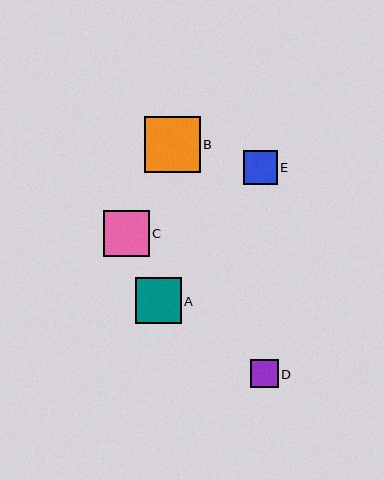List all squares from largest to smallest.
From largest to smallest: B, C, A, E, D.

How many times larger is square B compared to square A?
Square B is approximately 1.2 times the size of square A.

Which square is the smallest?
Square D is the smallest with a size of approximately 28 pixels.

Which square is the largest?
Square B is the largest with a size of approximately 56 pixels.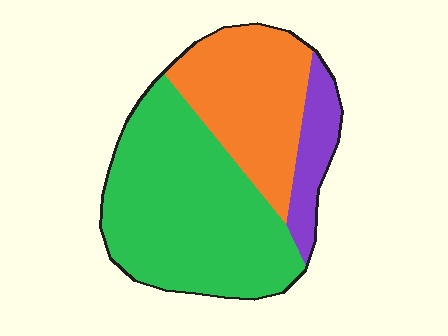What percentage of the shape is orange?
Orange covers 32% of the shape.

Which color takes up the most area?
Green, at roughly 55%.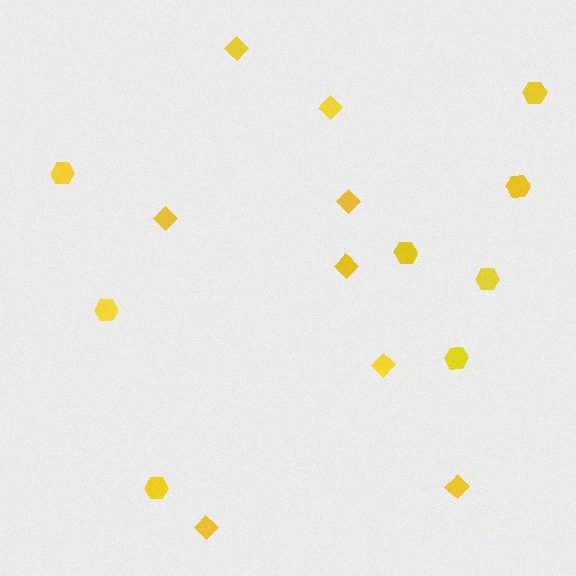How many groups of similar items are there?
There are 2 groups: one group of hexagons (8) and one group of diamonds (8).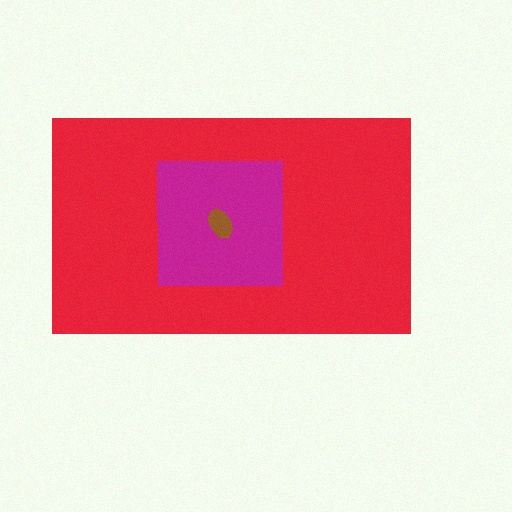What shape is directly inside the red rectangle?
The magenta square.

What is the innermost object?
The brown ellipse.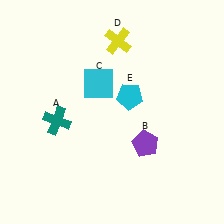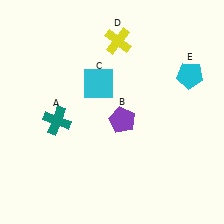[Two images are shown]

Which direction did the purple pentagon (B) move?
The purple pentagon (B) moved up.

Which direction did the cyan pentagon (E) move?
The cyan pentagon (E) moved right.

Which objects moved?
The objects that moved are: the purple pentagon (B), the cyan pentagon (E).